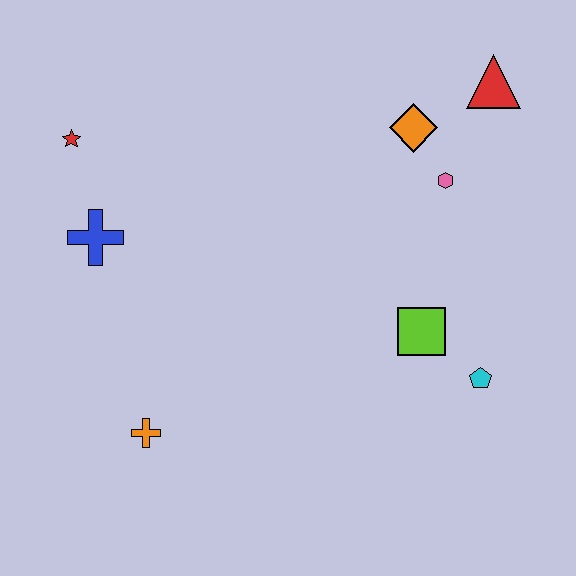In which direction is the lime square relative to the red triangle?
The lime square is below the red triangle.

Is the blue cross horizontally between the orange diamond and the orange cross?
No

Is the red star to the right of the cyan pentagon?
No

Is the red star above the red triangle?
No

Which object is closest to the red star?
The blue cross is closest to the red star.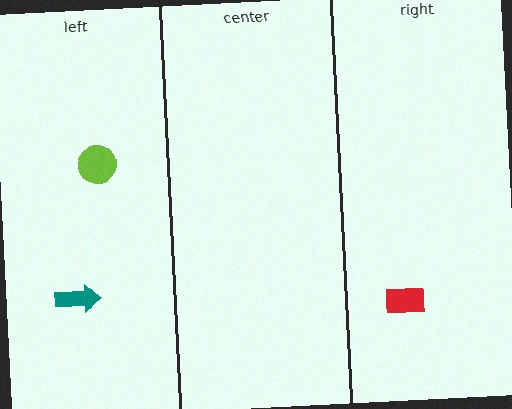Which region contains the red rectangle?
The right region.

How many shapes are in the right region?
1.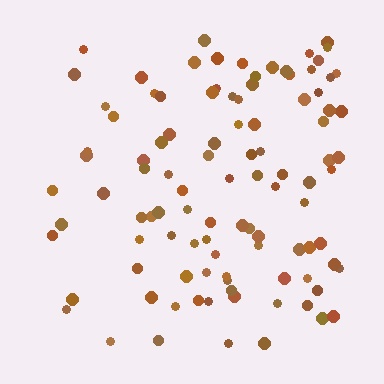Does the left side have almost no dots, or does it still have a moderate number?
Still a moderate number, just noticeably fewer than the right.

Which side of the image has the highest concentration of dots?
The right.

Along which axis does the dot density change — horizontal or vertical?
Horizontal.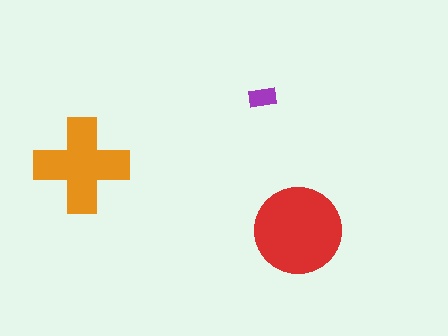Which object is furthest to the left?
The orange cross is leftmost.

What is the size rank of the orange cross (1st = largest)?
2nd.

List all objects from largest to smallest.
The red circle, the orange cross, the purple rectangle.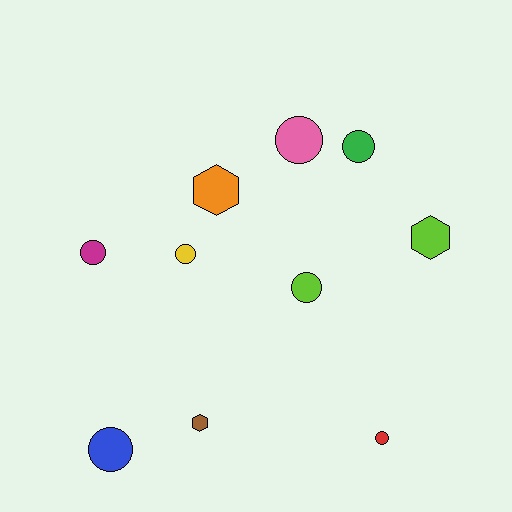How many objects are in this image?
There are 10 objects.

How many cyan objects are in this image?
There are no cyan objects.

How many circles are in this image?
There are 7 circles.